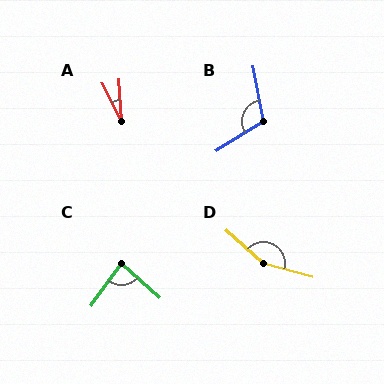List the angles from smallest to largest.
A (24°), C (84°), B (111°), D (154°).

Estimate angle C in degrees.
Approximately 84 degrees.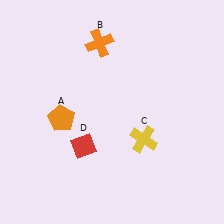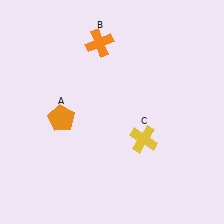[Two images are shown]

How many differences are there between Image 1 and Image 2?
There is 1 difference between the two images.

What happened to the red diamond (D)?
The red diamond (D) was removed in Image 2. It was in the bottom-left area of Image 1.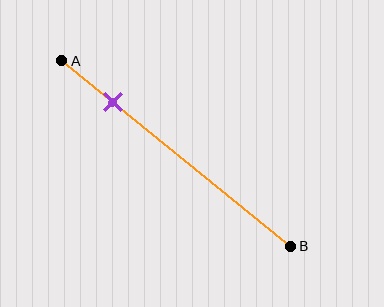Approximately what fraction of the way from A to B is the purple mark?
The purple mark is approximately 20% of the way from A to B.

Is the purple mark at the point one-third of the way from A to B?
No, the mark is at about 20% from A, not at the 33% one-third point.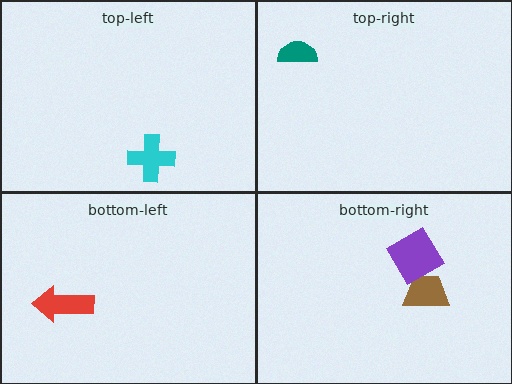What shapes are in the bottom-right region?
The brown trapezoid, the purple diamond.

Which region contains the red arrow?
The bottom-left region.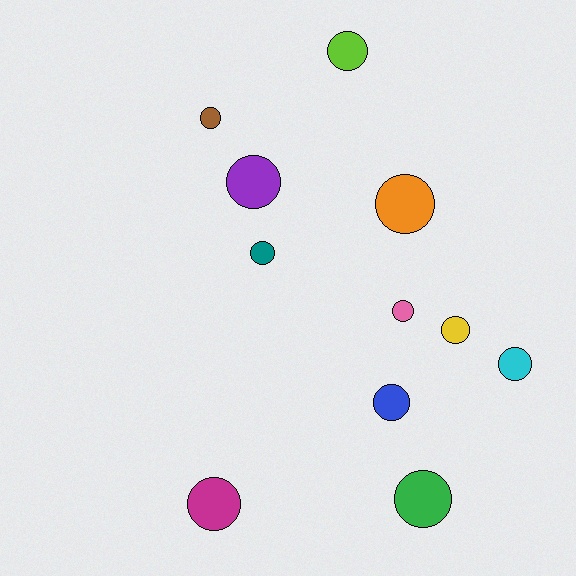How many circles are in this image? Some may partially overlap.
There are 11 circles.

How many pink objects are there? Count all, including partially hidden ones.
There is 1 pink object.